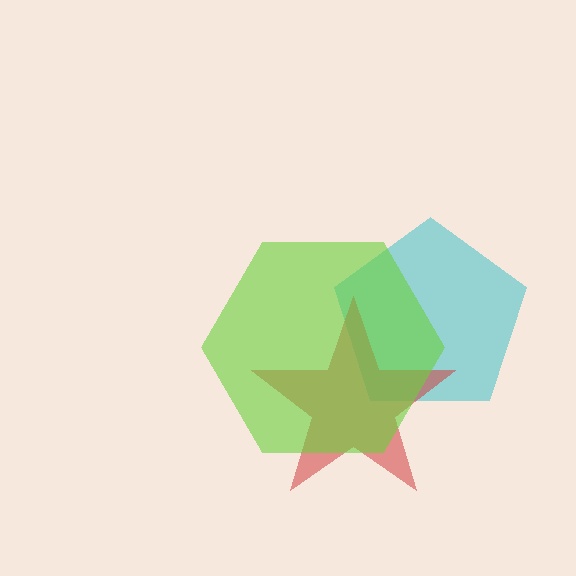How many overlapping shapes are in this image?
There are 3 overlapping shapes in the image.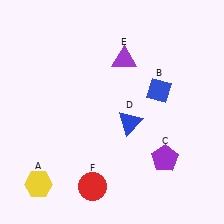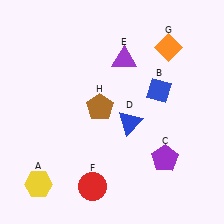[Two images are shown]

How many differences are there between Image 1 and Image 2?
There are 2 differences between the two images.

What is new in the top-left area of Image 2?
A brown pentagon (H) was added in the top-left area of Image 2.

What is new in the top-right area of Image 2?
An orange diamond (G) was added in the top-right area of Image 2.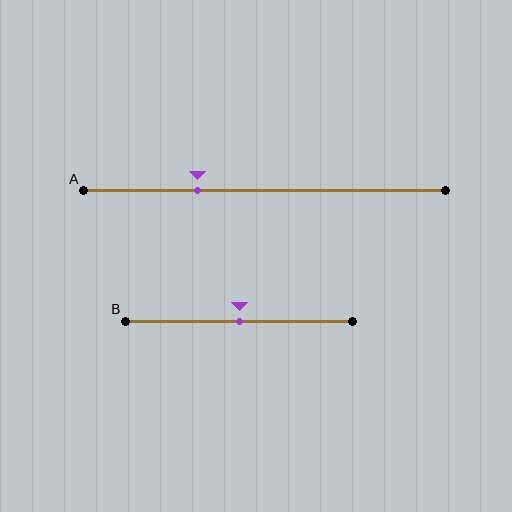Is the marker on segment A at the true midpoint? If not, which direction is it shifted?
No, the marker on segment A is shifted to the left by about 19% of the segment length.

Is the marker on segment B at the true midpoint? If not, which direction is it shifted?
Yes, the marker on segment B is at the true midpoint.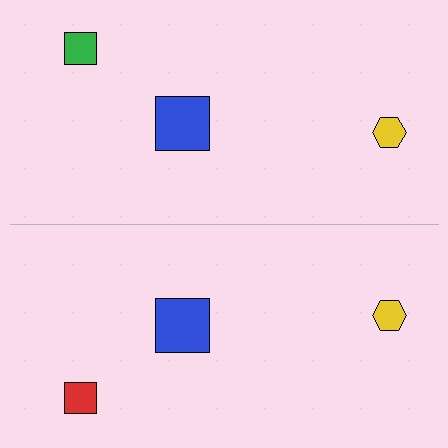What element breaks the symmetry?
The red square on the bottom side breaks the symmetry — its mirror counterpart is green.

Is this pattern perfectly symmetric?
No, the pattern is not perfectly symmetric. The red square on the bottom side breaks the symmetry — its mirror counterpart is green.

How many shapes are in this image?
There are 6 shapes in this image.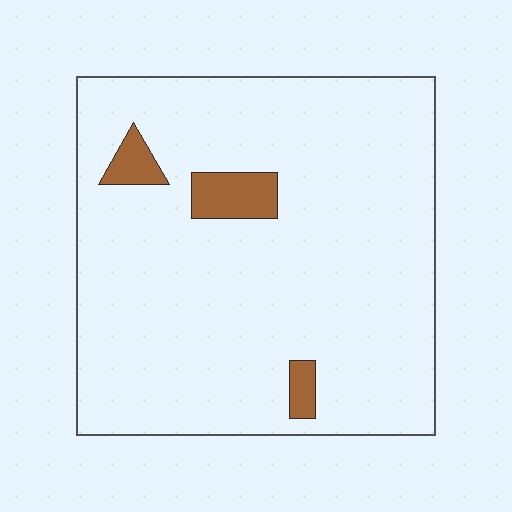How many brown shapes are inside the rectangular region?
3.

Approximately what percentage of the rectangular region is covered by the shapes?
Approximately 5%.